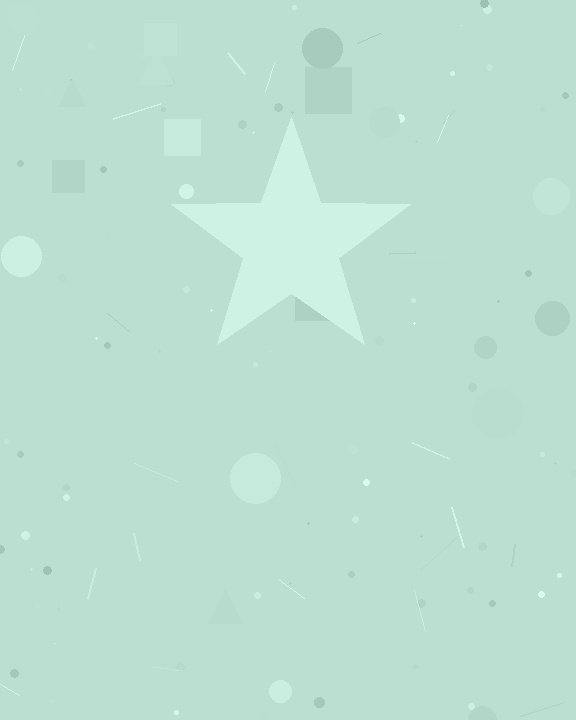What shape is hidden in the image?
A star is hidden in the image.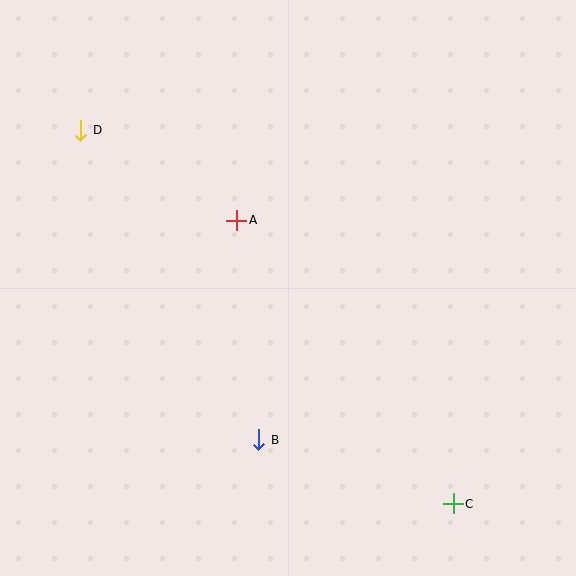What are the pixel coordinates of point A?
Point A is at (237, 220).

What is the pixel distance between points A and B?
The distance between A and B is 221 pixels.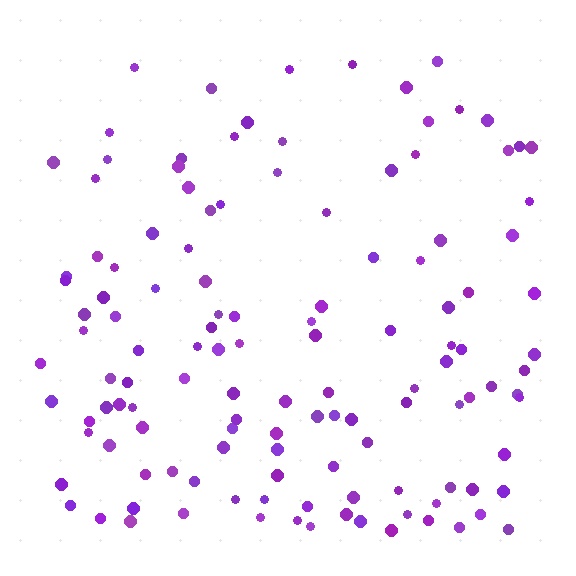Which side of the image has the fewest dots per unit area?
The top.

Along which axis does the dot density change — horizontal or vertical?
Vertical.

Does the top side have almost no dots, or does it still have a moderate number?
Still a moderate number, just noticeably fewer than the bottom.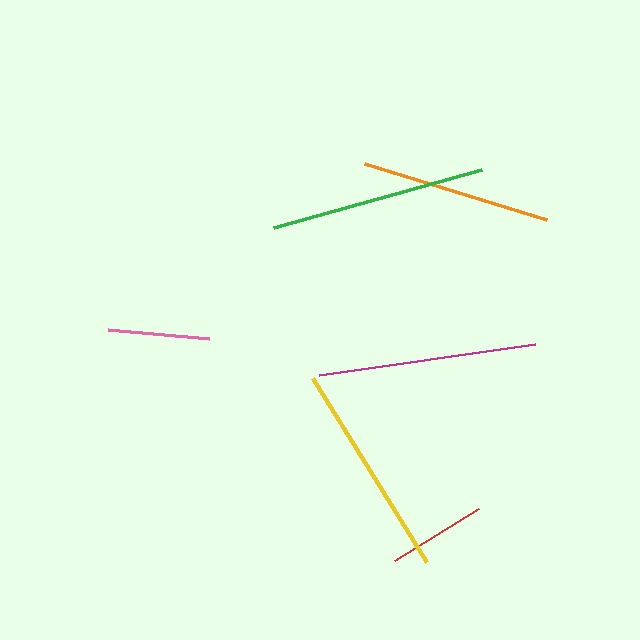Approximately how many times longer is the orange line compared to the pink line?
The orange line is approximately 1.9 times the length of the pink line.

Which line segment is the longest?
The magenta line is the longest at approximately 218 pixels.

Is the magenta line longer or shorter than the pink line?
The magenta line is longer than the pink line.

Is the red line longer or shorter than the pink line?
The pink line is longer than the red line.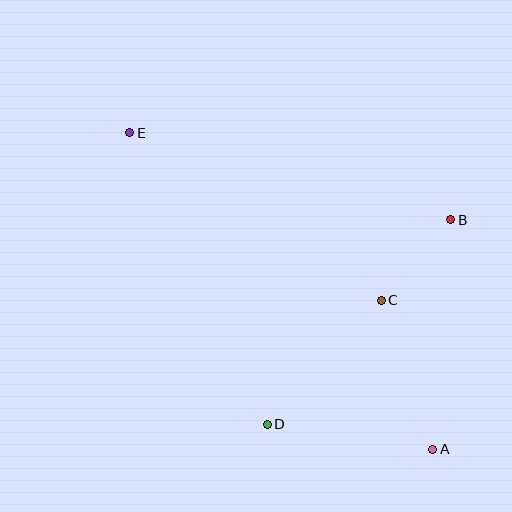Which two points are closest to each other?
Points B and C are closest to each other.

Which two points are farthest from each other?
Points A and E are farthest from each other.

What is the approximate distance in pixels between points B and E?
The distance between B and E is approximately 333 pixels.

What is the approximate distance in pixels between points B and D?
The distance between B and D is approximately 275 pixels.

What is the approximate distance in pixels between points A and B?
The distance between A and B is approximately 230 pixels.